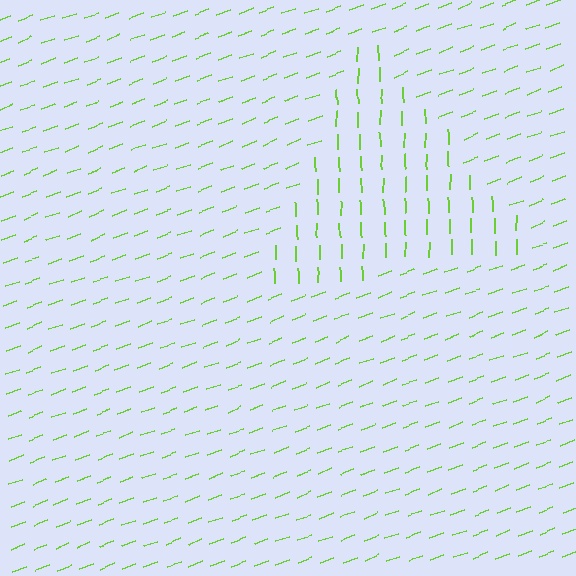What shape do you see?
I see a triangle.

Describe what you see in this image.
The image is filled with small lime line segments. A triangle region in the image has lines oriented differently from the surrounding lines, creating a visible texture boundary.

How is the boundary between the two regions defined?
The boundary is defined purely by a change in line orientation (approximately 69 degrees difference). All lines are the same color and thickness.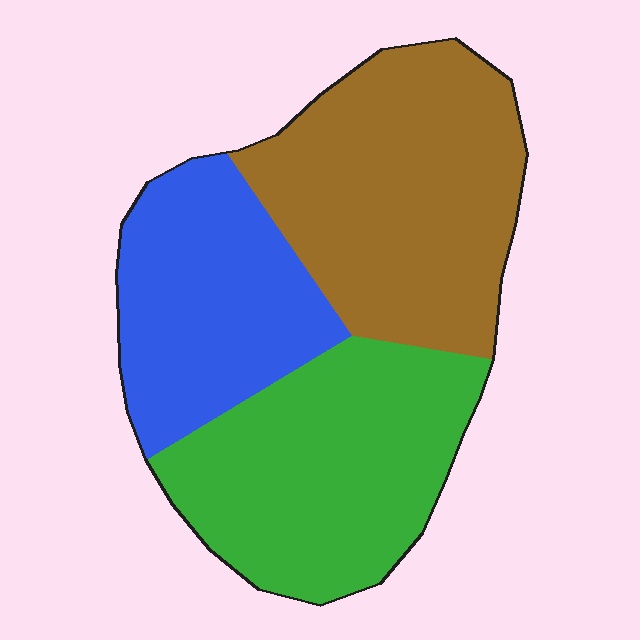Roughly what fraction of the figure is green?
Green covers around 35% of the figure.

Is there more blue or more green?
Green.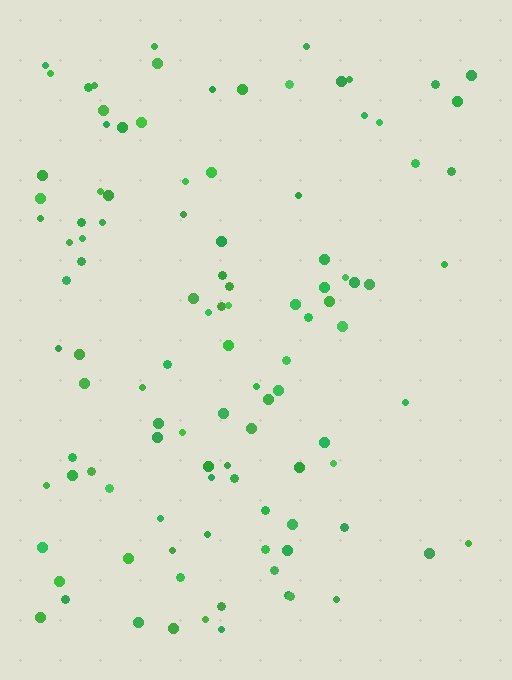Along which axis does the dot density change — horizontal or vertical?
Horizontal.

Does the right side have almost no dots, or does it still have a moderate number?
Still a moderate number, just noticeably fewer than the left.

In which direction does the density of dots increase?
From right to left, with the left side densest.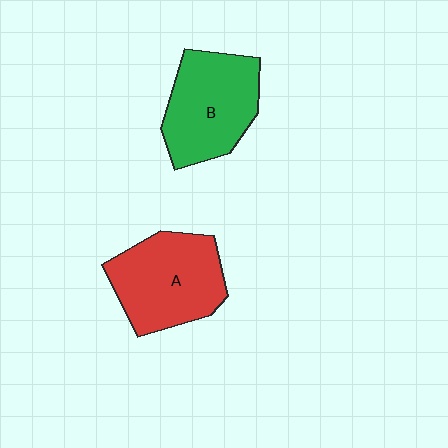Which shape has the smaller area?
Shape B (green).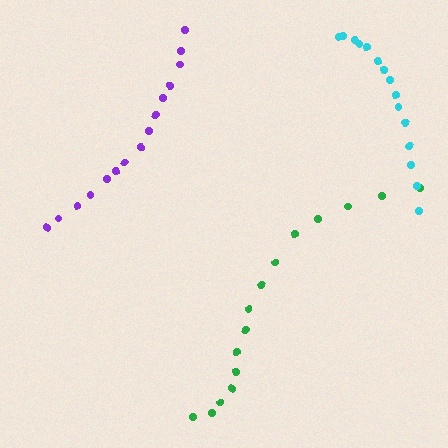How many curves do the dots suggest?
There are 3 distinct paths.